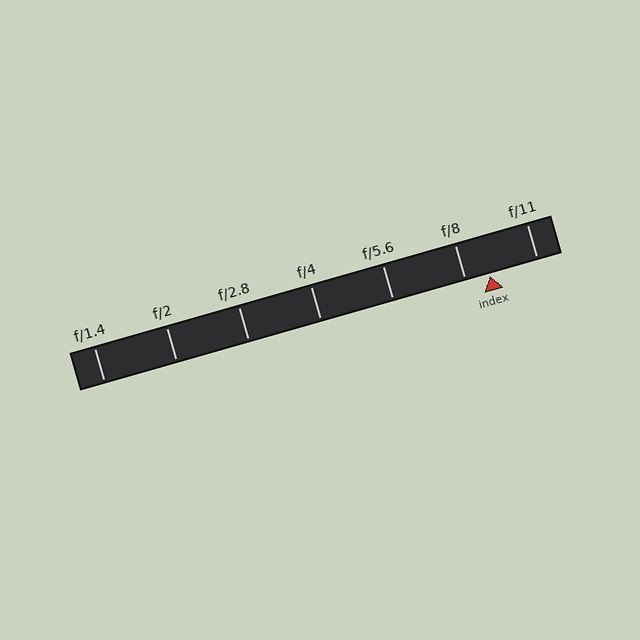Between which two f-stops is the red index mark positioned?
The index mark is between f/8 and f/11.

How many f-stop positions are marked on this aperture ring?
There are 7 f-stop positions marked.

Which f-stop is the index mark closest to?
The index mark is closest to f/8.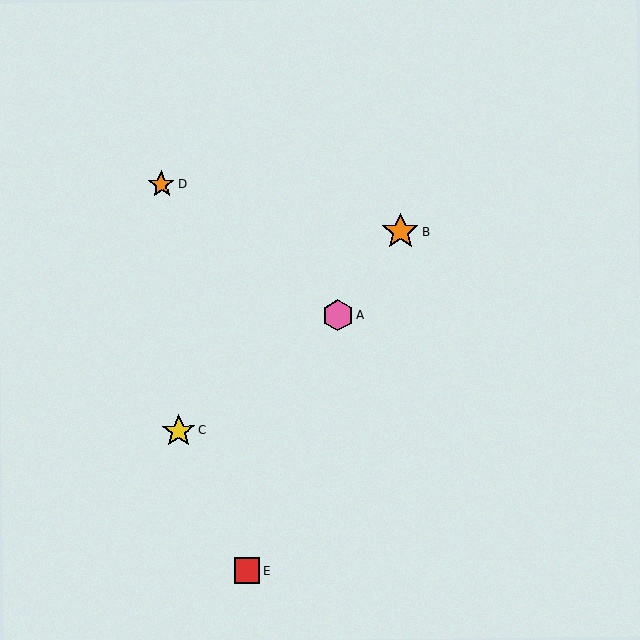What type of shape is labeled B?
Shape B is an orange star.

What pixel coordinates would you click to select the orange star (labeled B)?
Click at (400, 232) to select the orange star B.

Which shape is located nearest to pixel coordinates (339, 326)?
The pink hexagon (labeled A) at (338, 315) is nearest to that location.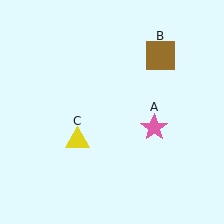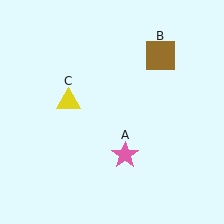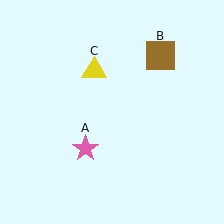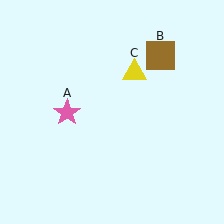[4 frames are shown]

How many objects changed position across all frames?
2 objects changed position: pink star (object A), yellow triangle (object C).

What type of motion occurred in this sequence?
The pink star (object A), yellow triangle (object C) rotated clockwise around the center of the scene.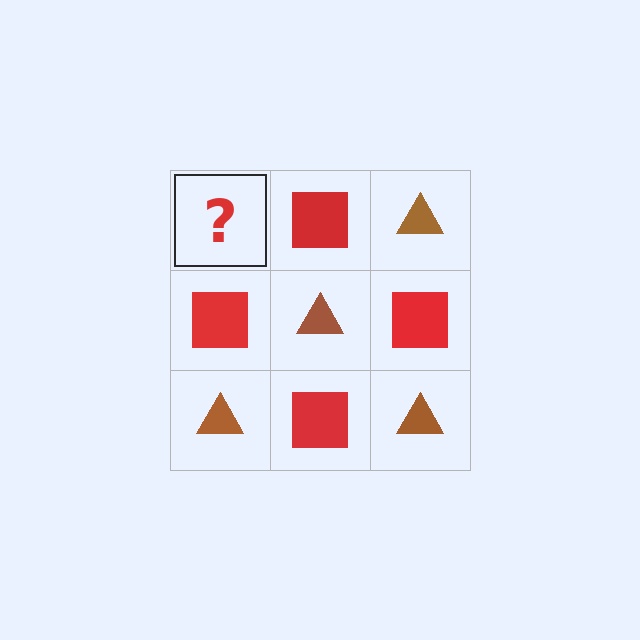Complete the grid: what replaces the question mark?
The question mark should be replaced with a brown triangle.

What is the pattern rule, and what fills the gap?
The rule is that it alternates brown triangle and red square in a checkerboard pattern. The gap should be filled with a brown triangle.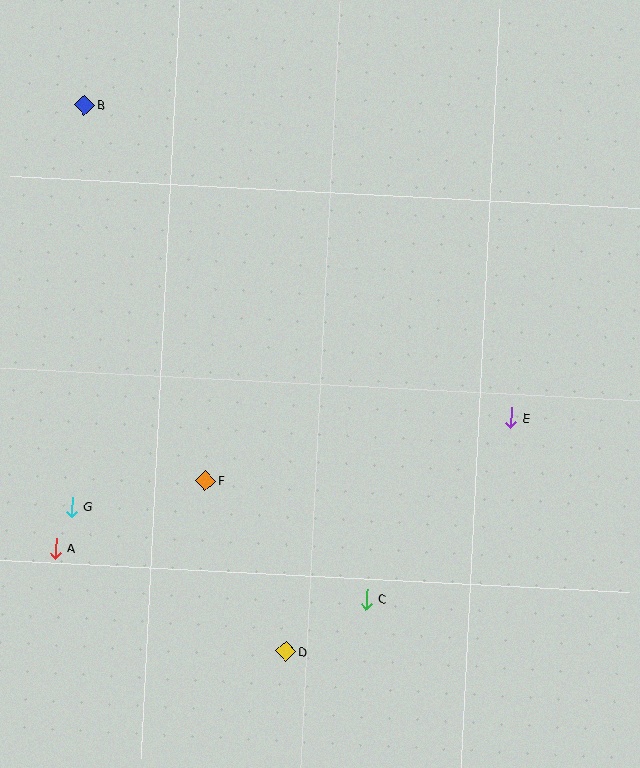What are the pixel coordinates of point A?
Point A is at (56, 548).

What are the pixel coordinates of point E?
Point E is at (511, 417).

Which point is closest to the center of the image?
Point F at (206, 481) is closest to the center.